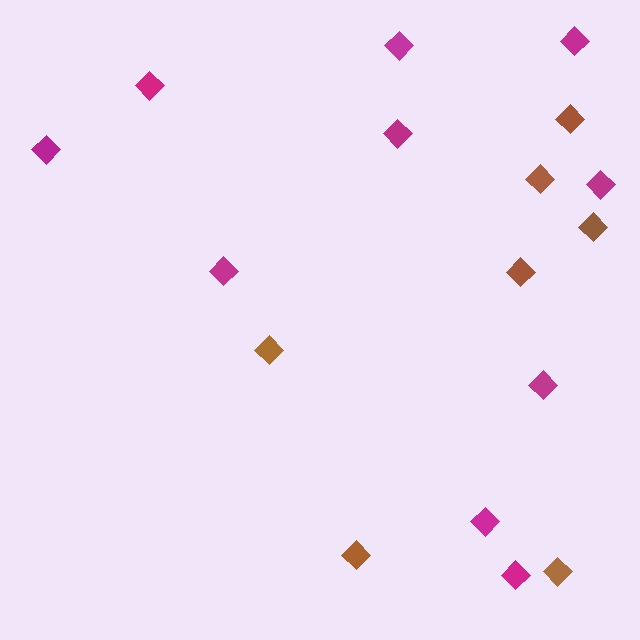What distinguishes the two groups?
There are 2 groups: one group of brown diamonds (7) and one group of magenta diamonds (10).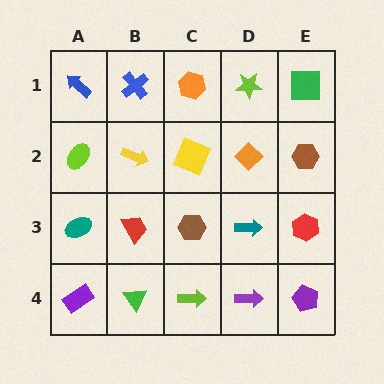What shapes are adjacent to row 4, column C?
A brown hexagon (row 3, column C), a green triangle (row 4, column B), a purple arrow (row 4, column D).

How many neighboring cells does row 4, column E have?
2.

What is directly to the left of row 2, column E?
An orange diamond.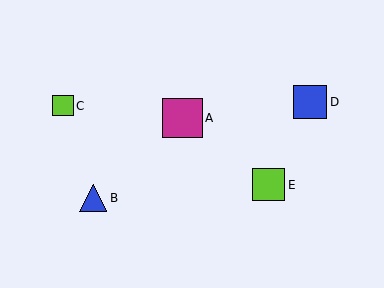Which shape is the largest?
The magenta square (labeled A) is the largest.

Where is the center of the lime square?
The center of the lime square is at (63, 106).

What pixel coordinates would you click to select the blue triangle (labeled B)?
Click at (93, 198) to select the blue triangle B.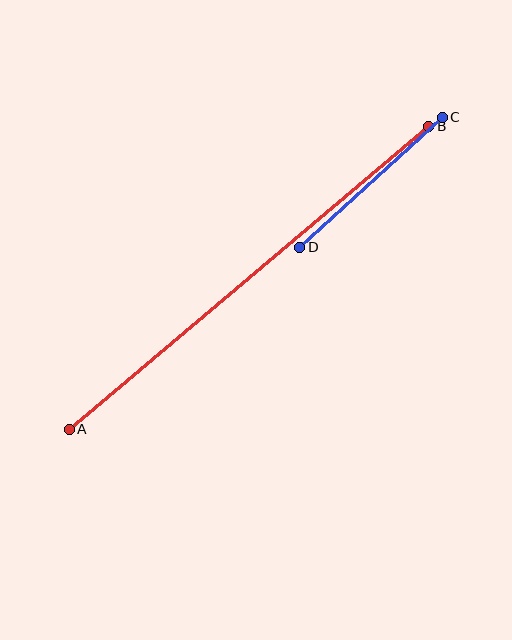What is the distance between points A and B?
The distance is approximately 470 pixels.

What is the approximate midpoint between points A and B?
The midpoint is at approximately (249, 278) pixels.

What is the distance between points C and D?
The distance is approximately 193 pixels.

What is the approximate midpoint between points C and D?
The midpoint is at approximately (371, 182) pixels.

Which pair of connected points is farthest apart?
Points A and B are farthest apart.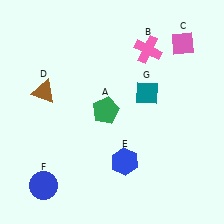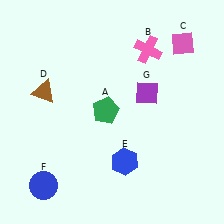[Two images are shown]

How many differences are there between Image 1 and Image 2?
There is 1 difference between the two images.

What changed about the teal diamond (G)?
In Image 1, G is teal. In Image 2, it changed to purple.